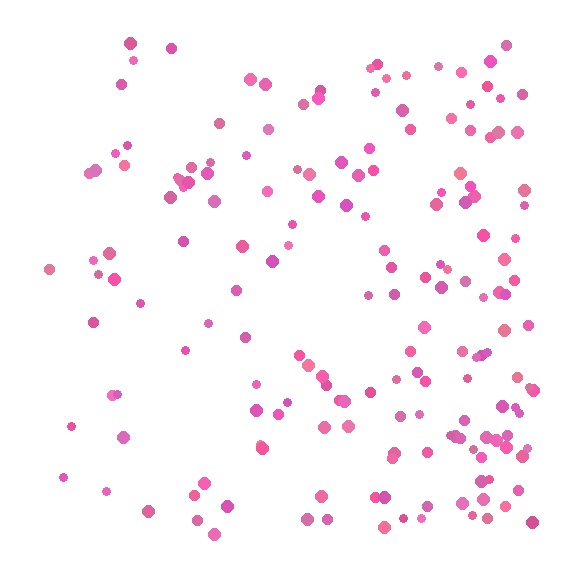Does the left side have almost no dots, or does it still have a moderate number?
Still a moderate number, just noticeably fewer than the right.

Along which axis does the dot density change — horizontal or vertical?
Horizontal.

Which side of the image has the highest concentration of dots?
The right.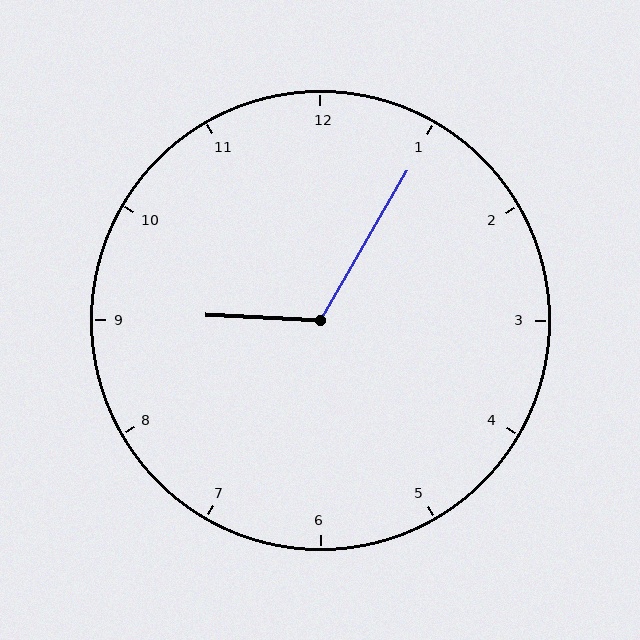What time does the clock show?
9:05.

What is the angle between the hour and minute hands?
Approximately 118 degrees.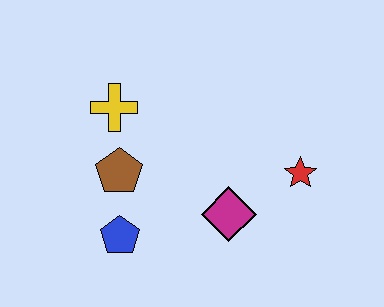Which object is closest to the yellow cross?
The brown pentagon is closest to the yellow cross.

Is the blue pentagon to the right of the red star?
No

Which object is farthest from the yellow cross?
The red star is farthest from the yellow cross.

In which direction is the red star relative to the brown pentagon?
The red star is to the right of the brown pentagon.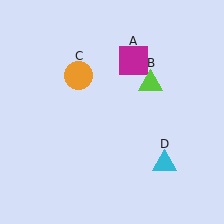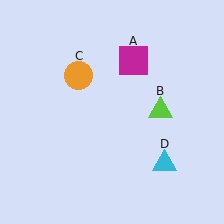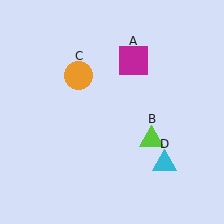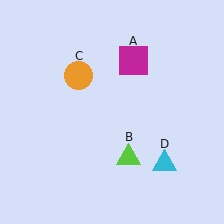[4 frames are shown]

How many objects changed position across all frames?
1 object changed position: lime triangle (object B).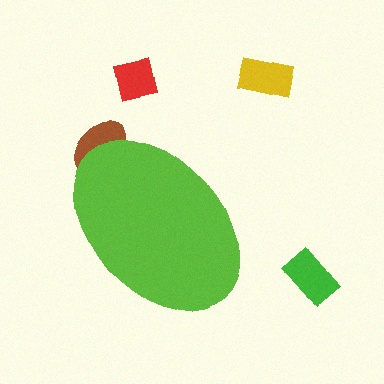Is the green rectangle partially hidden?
No, the green rectangle is fully visible.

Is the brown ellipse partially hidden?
Yes, the brown ellipse is partially hidden behind the lime ellipse.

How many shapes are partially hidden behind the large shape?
1 shape is partially hidden.